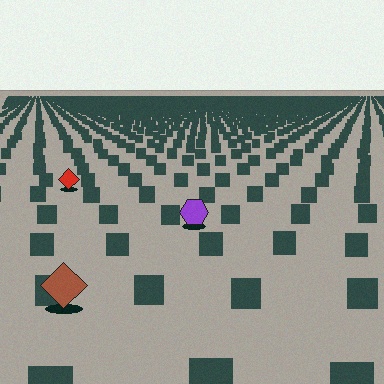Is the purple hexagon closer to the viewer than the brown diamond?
No. The brown diamond is closer — you can tell from the texture gradient: the ground texture is coarser near it.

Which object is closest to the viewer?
The brown diamond is closest. The texture marks near it are larger and more spread out.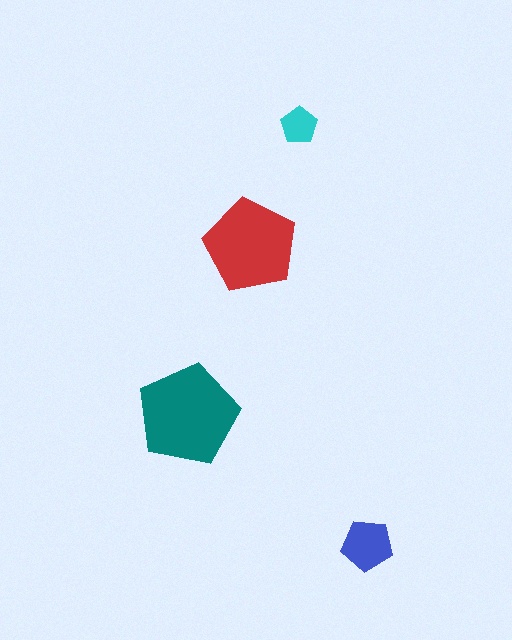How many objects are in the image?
There are 4 objects in the image.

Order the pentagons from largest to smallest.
the teal one, the red one, the blue one, the cyan one.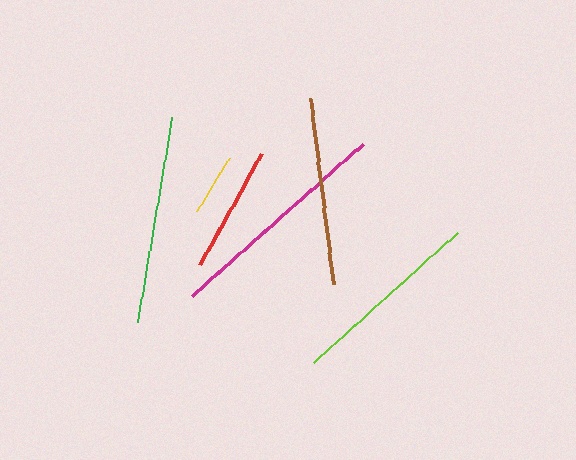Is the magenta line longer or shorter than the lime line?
The magenta line is longer than the lime line.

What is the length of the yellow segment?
The yellow segment is approximately 62 pixels long.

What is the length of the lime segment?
The lime segment is approximately 194 pixels long.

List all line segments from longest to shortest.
From longest to shortest: magenta, green, lime, brown, red, yellow.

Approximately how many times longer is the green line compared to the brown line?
The green line is approximately 1.1 times the length of the brown line.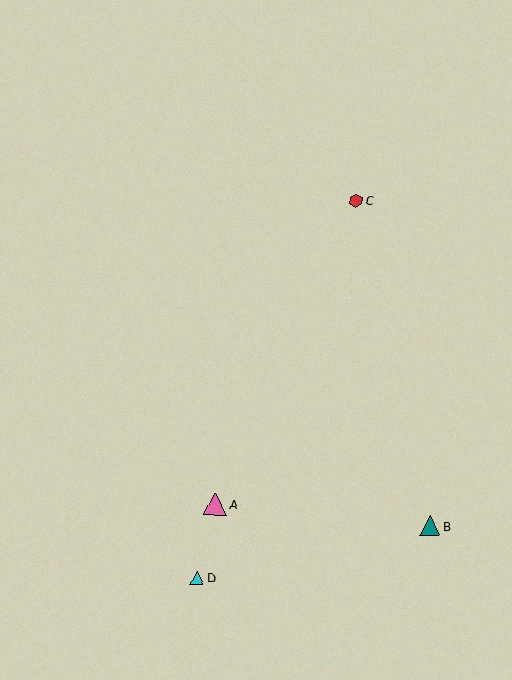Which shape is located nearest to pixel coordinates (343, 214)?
The red hexagon (labeled C) at (356, 200) is nearest to that location.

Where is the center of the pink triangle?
The center of the pink triangle is at (215, 504).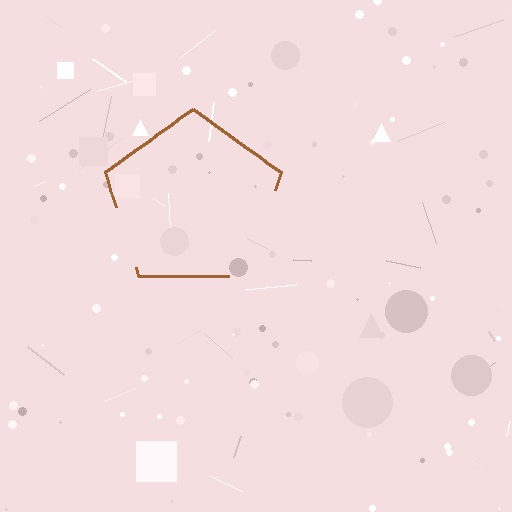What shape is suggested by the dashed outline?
The dashed outline suggests a pentagon.